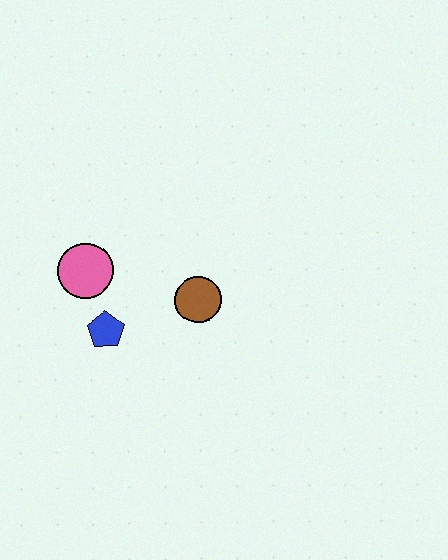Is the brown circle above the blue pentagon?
Yes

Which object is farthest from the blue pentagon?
The brown circle is farthest from the blue pentagon.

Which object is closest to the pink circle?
The blue pentagon is closest to the pink circle.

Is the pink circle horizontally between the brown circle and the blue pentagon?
No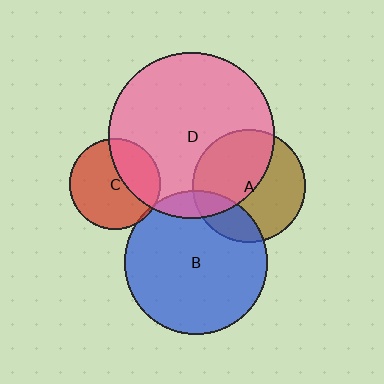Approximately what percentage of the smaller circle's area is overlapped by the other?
Approximately 20%.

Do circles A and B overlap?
Yes.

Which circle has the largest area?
Circle D (pink).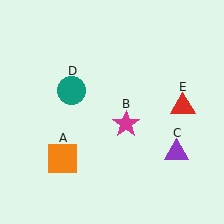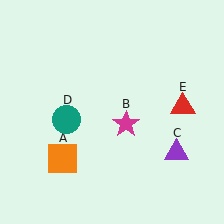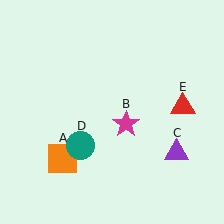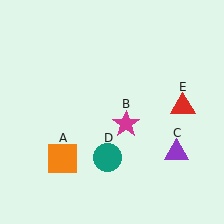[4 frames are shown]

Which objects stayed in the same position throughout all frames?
Orange square (object A) and magenta star (object B) and purple triangle (object C) and red triangle (object E) remained stationary.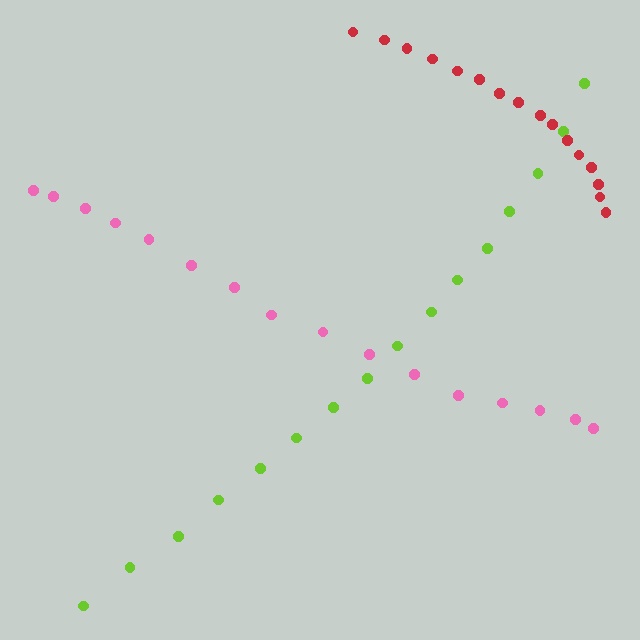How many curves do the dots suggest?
There are 3 distinct paths.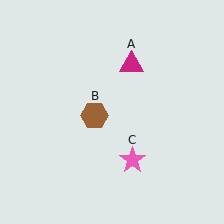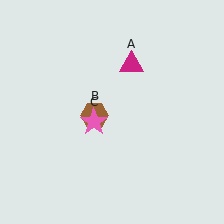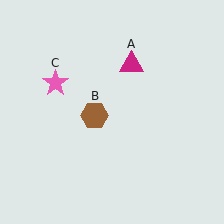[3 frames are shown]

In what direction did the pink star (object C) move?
The pink star (object C) moved up and to the left.